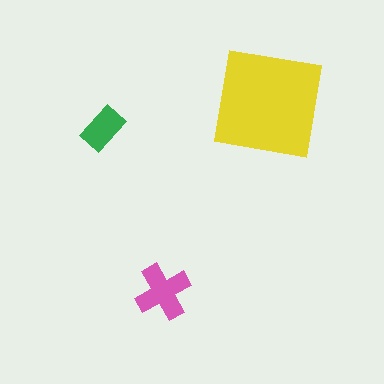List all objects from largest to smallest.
The yellow square, the pink cross, the green rectangle.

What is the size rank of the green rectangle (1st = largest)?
3rd.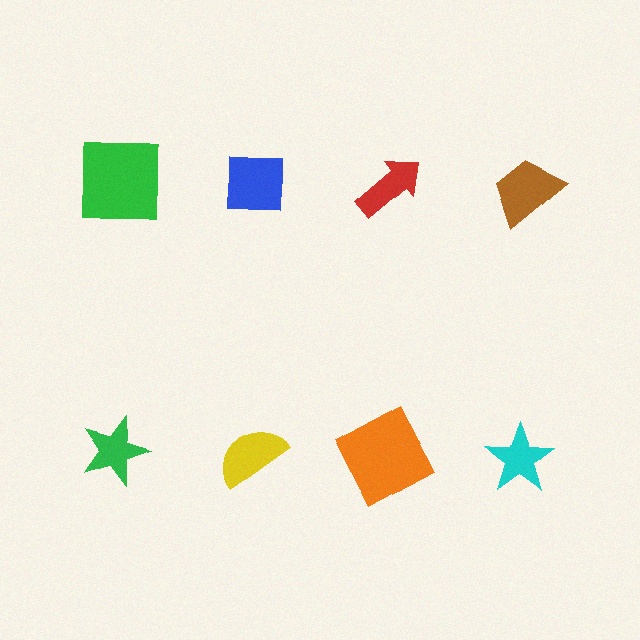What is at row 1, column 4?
A brown trapezoid.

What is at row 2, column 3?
An orange square.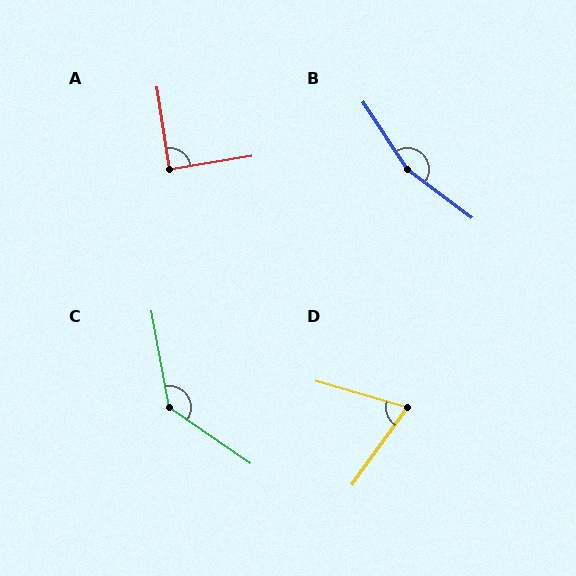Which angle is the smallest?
D, at approximately 71 degrees.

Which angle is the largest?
B, at approximately 160 degrees.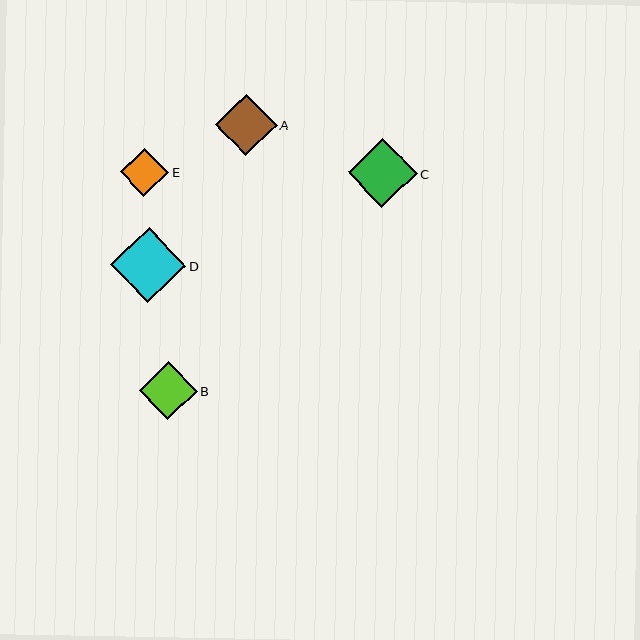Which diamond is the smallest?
Diamond E is the smallest with a size of approximately 49 pixels.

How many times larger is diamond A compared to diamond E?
Diamond A is approximately 1.3 times the size of diamond E.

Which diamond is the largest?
Diamond D is the largest with a size of approximately 75 pixels.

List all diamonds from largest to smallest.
From largest to smallest: D, C, A, B, E.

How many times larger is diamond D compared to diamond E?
Diamond D is approximately 1.5 times the size of diamond E.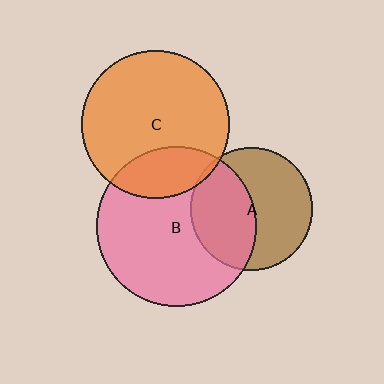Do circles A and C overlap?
Yes.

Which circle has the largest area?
Circle B (pink).